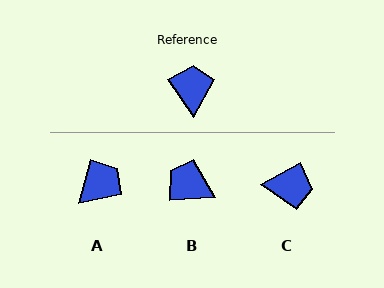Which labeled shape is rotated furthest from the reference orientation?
C, about 95 degrees away.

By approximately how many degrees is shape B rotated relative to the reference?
Approximately 59 degrees counter-clockwise.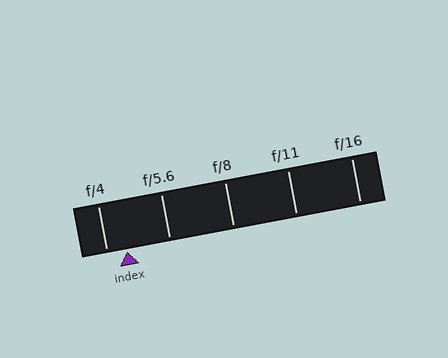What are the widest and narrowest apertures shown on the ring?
The widest aperture shown is f/4 and the narrowest is f/16.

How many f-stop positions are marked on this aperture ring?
There are 5 f-stop positions marked.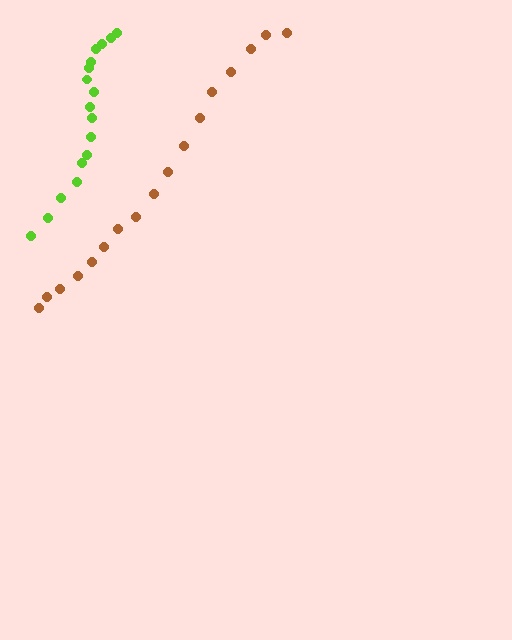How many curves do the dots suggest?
There are 2 distinct paths.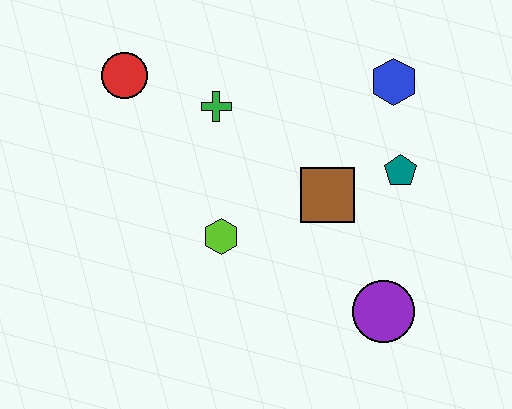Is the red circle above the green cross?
Yes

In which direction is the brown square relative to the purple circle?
The brown square is above the purple circle.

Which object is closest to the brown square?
The teal pentagon is closest to the brown square.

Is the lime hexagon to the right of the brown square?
No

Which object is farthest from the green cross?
The purple circle is farthest from the green cross.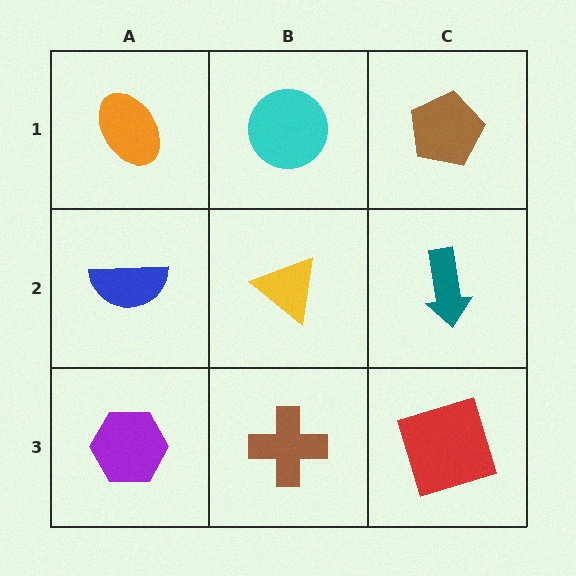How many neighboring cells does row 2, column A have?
3.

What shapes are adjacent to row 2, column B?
A cyan circle (row 1, column B), a brown cross (row 3, column B), a blue semicircle (row 2, column A), a teal arrow (row 2, column C).